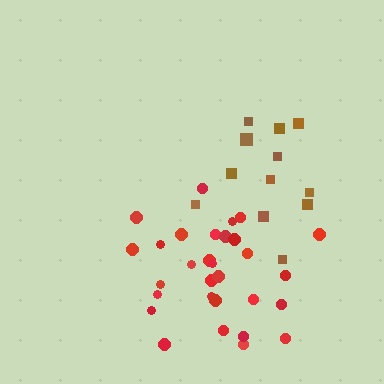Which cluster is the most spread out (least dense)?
Brown.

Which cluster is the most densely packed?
Red.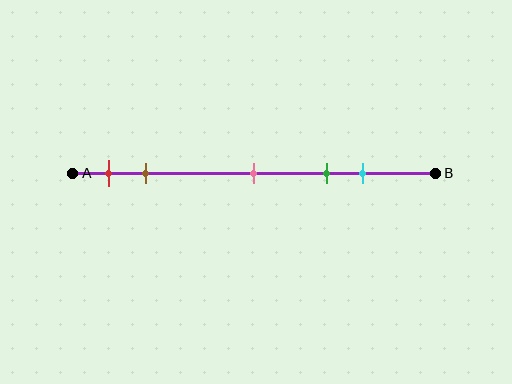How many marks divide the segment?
There are 5 marks dividing the segment.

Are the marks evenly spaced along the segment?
No, the marks are not evenly spaced.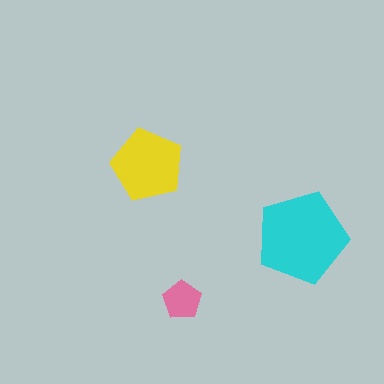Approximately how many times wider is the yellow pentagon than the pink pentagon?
About 2 times wider.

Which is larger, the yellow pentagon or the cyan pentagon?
The cyan one.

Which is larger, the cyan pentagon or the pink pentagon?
The cyan one.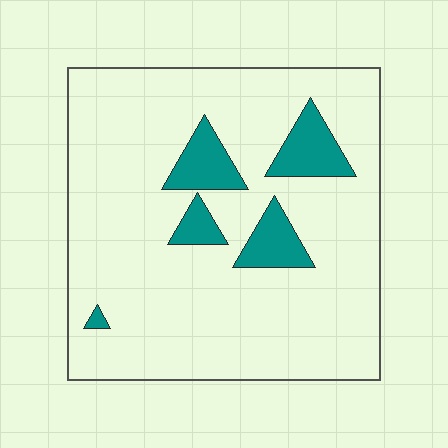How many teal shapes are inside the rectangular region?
5.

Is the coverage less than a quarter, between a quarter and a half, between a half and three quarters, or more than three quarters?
Less than a quarter.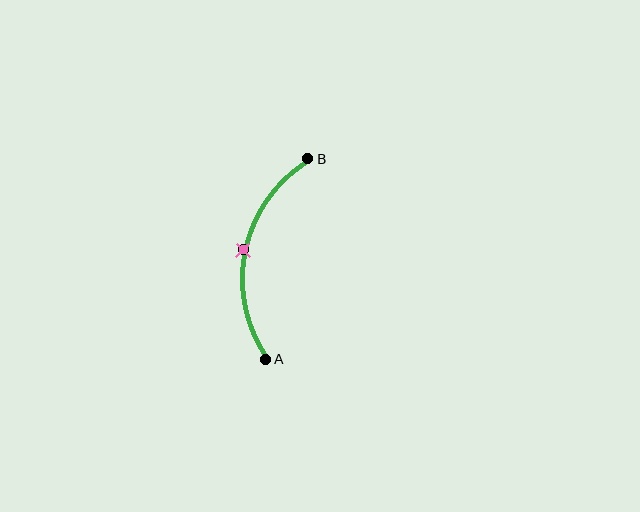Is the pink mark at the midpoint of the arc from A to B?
Yes. The pink mark lies on the arc at equal arc-length from both A and B — it is the arc midpoint.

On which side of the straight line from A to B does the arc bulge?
The arc bulges to the left of the straight line connecting A and B.